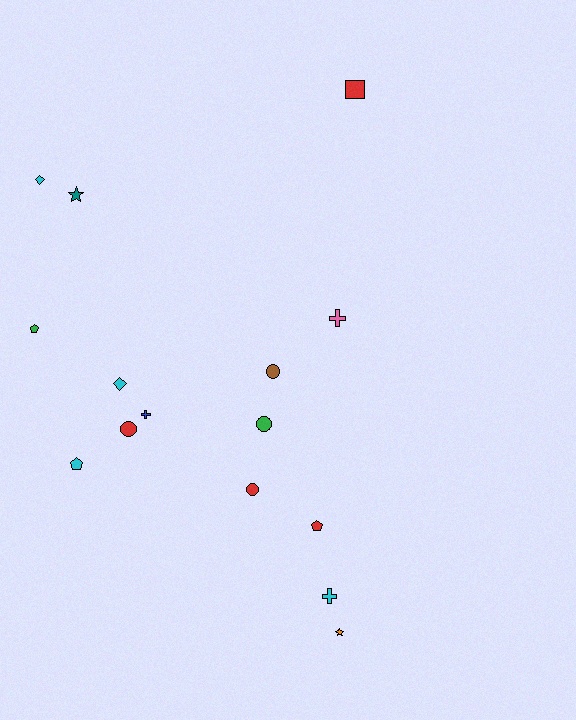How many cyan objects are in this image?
There are 4 cyan objects.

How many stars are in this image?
There are 2 stars.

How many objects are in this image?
There are 15 objects.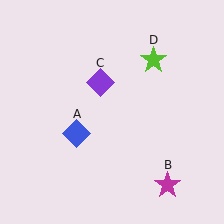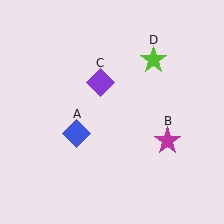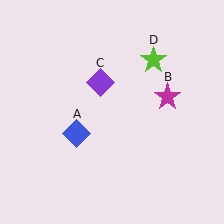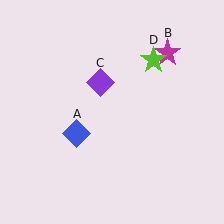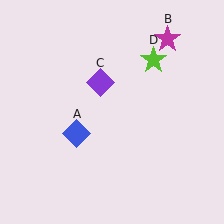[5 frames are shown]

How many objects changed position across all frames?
1 object changed position: magenta star (object B).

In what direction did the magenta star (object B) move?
The magenta star (object B) moved up.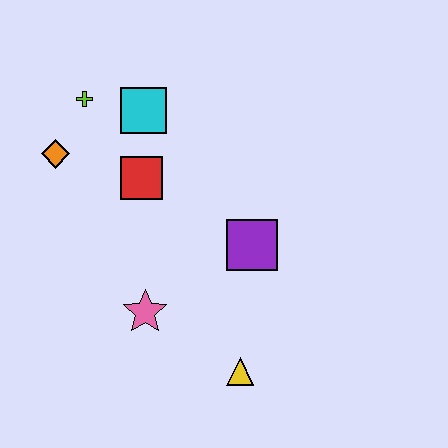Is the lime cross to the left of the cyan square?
Yes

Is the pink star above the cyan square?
No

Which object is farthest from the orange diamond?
The yellow triangle is farthest from the orange diamond.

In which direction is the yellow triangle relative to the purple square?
The yellow triangle is below the purple square.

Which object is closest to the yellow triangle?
The pink star is closest to the yellow triangle.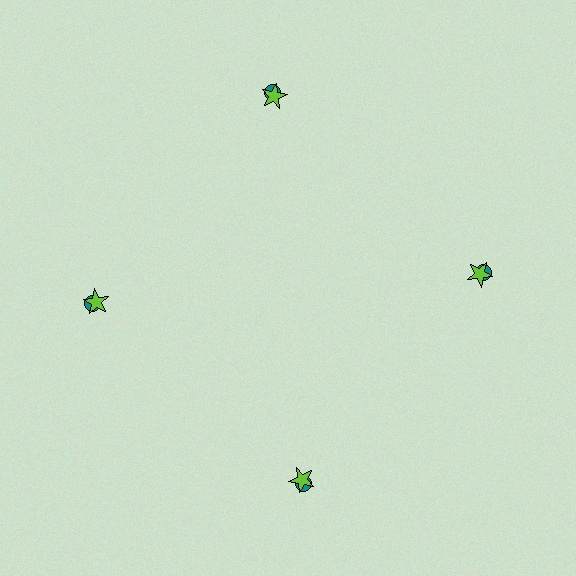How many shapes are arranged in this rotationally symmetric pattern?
There are 8 shapes, arranged in 4 groups of 2.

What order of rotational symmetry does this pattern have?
This pattern has 4-fold rotational symmetry.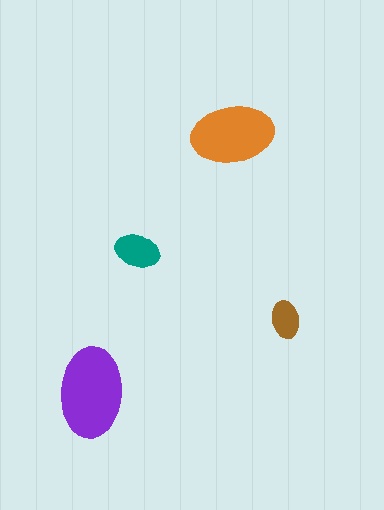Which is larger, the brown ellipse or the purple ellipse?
The purple one.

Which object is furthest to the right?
The brown ellipse is rightmost.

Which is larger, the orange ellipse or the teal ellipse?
The orange one.